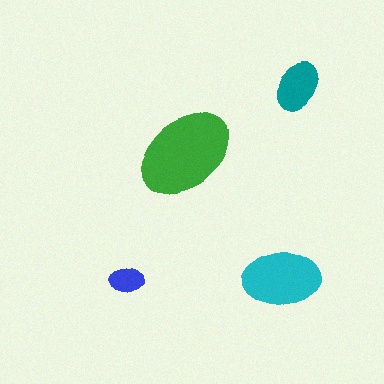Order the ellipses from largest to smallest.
the green one, the cyan one, the teal one, the blue one.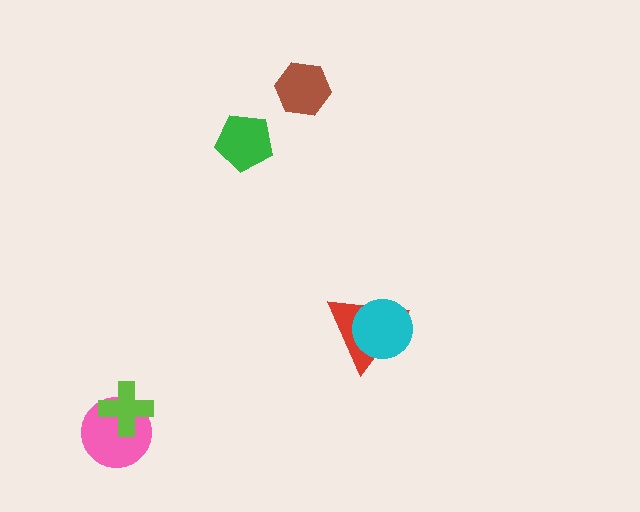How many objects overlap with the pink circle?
1 object overlaps with the pink circle.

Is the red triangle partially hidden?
Yes, it is partially covered by another shape.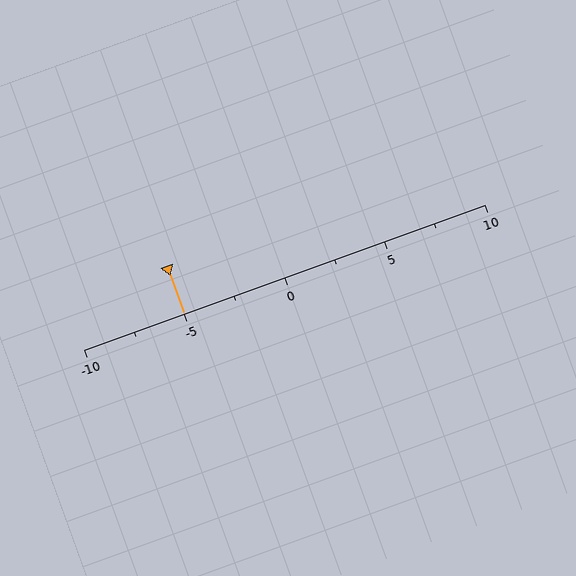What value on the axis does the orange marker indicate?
The marker indicates approximately -5.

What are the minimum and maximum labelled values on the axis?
The axis runs from -10 to 10.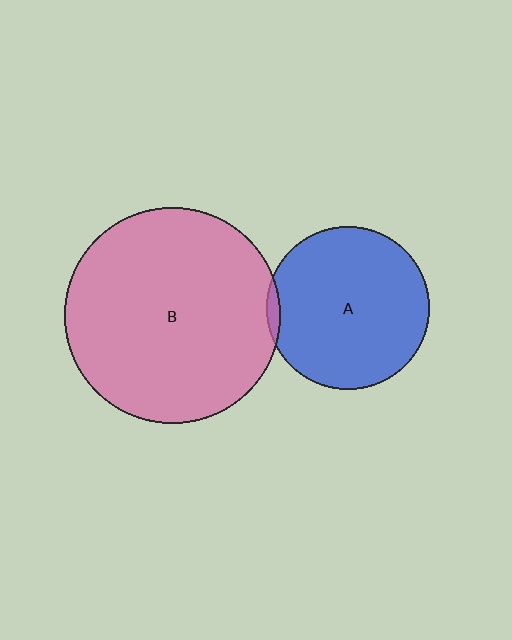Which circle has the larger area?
Circle B (pink).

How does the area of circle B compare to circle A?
Approximately 1.8 times.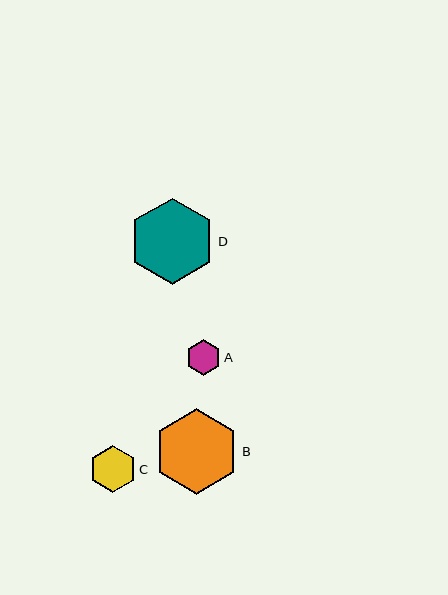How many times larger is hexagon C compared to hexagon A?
Hexagon C is approximately 1.3 times the size of hexagon A.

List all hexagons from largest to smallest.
From largest to smallest: D, B, C, A.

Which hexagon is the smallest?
Hexagon A is the smallest with a size of approximately 35 pixels.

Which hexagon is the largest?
Hexagon D is the largest with a size of approximately 86 pixels.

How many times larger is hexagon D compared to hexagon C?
Hexagon D is approximately 1.8 times the size of hexagon C.